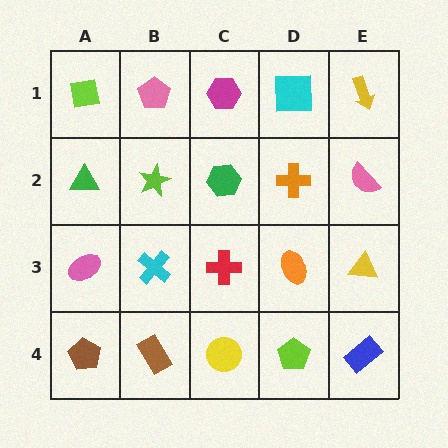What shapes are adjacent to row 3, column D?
An orange cross (row 2, column D), a lime pentagon (row 4, column D), a red cross (row 3, column C), a yellow triangle (row 3, column E).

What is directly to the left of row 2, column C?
A lime star.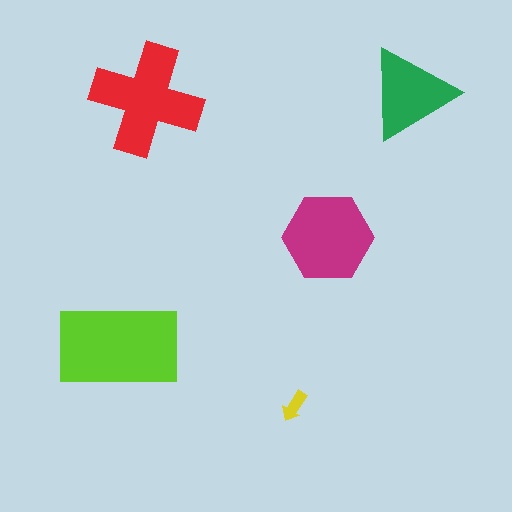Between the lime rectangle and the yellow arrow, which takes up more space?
The lime rectangle.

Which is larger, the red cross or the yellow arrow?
The red cross.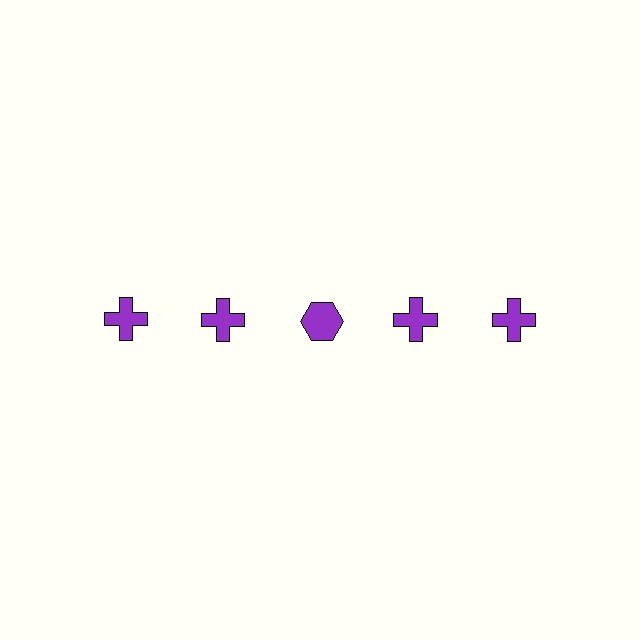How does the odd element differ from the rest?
It has a different shape: hexagon instead of cross.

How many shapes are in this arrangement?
There are 5 shapes arranged in a grid pattern.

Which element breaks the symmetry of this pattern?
The purple hexagon in the top row, center column breaks the symmetry. All other shapes are purple crosses.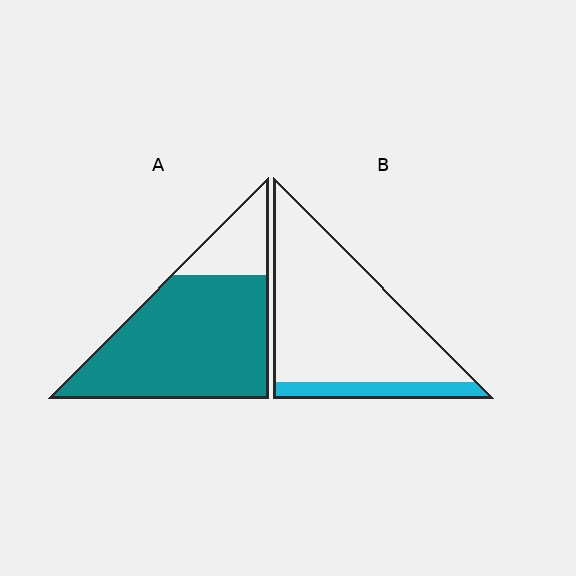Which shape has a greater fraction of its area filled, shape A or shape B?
Shape A.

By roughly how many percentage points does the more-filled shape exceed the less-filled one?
By roughly 65 percentage points (A over B).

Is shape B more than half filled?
No.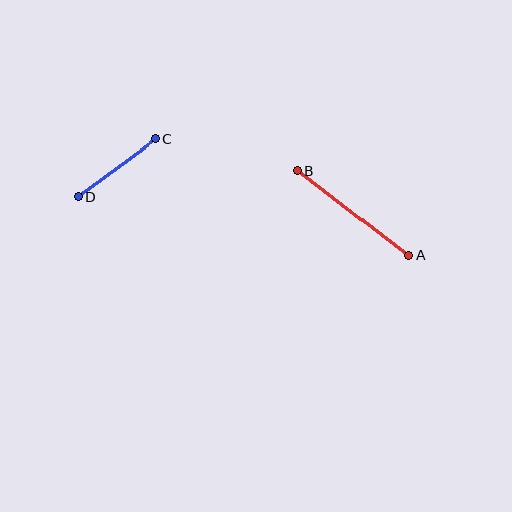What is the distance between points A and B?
The distance is approximately 140 pixels.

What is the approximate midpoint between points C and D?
The midpoint is at approximately (117, 168) pixels.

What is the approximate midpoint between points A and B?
The midpoint is at approximately (353, 213) pixels.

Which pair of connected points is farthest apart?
Points A and B are farthest apart.